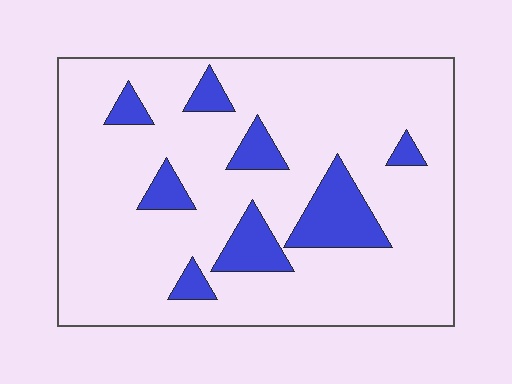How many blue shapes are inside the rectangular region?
8.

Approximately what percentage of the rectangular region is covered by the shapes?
Approximately 15%.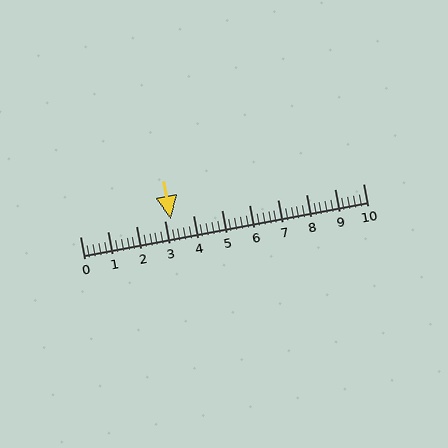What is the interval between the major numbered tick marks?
The major tick marks are spaced 1 units apart.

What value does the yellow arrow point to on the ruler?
The yellow arrow points to approximately 3.2.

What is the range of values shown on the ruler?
The ruler shows values from 0 to 10.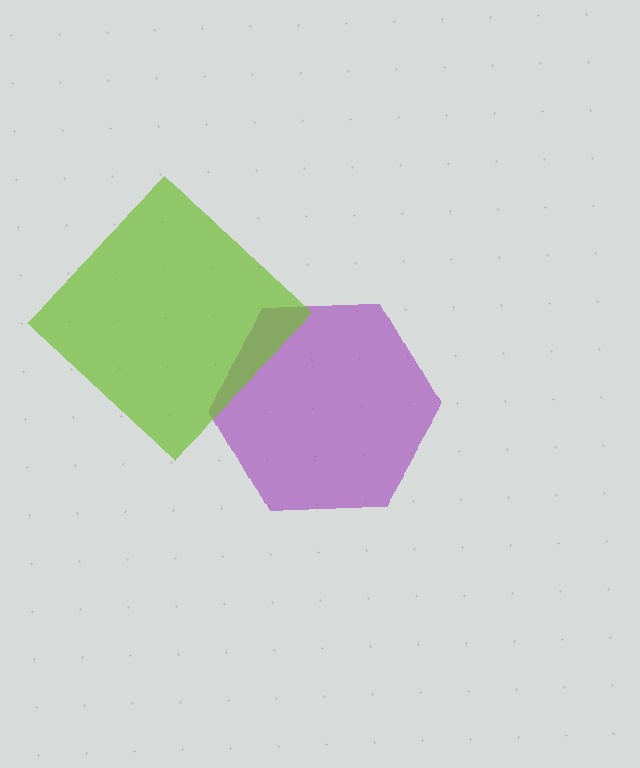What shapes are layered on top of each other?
The layered shapes are: a purple hexagon, a lime diamond.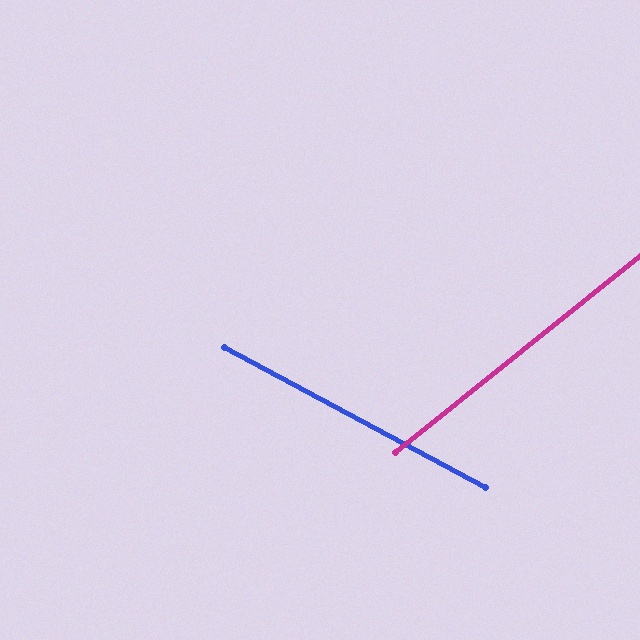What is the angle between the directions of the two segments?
Approximately 67 degrees.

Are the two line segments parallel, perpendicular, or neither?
Neither parallel nor perpendicular — they differ by about 67°.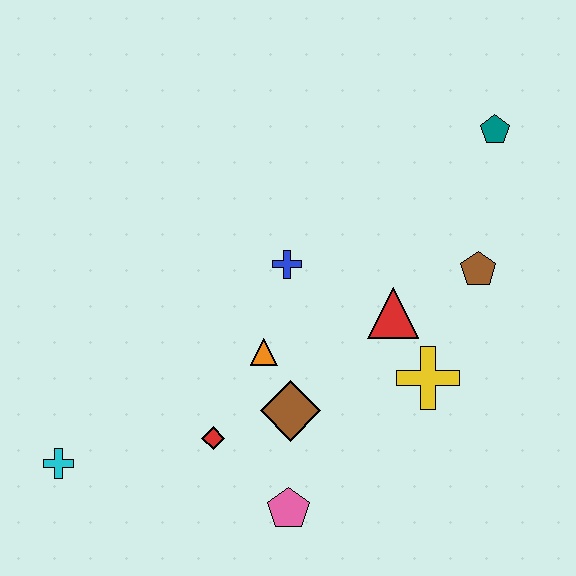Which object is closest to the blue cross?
The orange triangle is closest to the blue cross.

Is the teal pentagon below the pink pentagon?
No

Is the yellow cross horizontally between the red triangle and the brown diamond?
No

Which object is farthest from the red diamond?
The teal pentagon is farthest from the red diamond.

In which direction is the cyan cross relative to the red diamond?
The cyan cross is to the left of the red diamond.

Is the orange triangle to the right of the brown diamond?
No